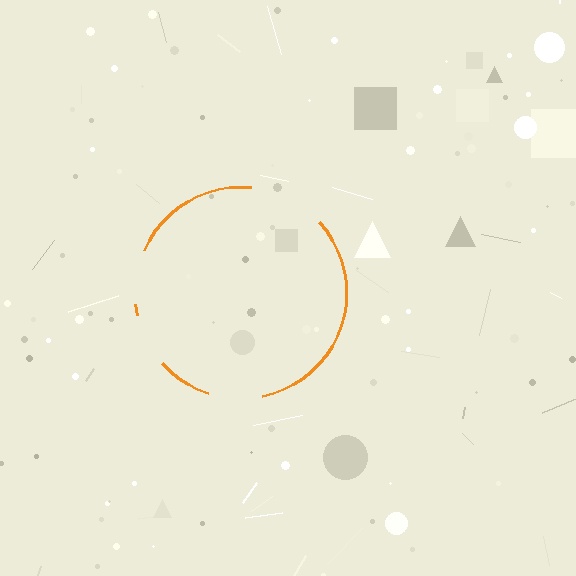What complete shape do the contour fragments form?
The contour fragments form a circle.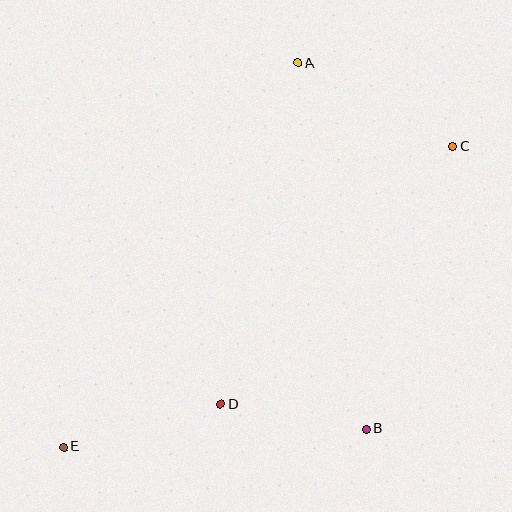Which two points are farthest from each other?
Points C and E are farthest from each other.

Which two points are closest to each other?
Points B and D are closest to each other.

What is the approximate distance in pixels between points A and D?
The distance between A and D is approximately 350 pixels.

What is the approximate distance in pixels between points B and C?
The distance between B and C is approximately 295 pixels.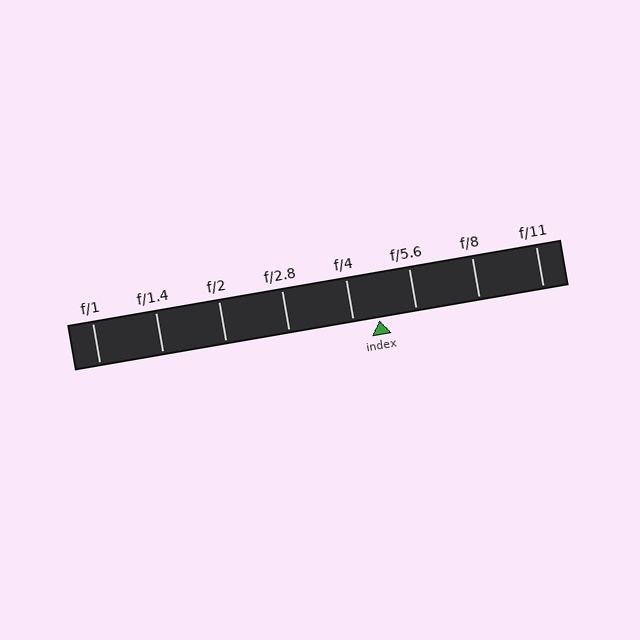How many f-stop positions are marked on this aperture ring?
There are 8 f-stop positions marked.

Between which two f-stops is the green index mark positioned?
The index mark is between f/4 and f/5.6.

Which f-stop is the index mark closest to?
The index mark is closest to f/4.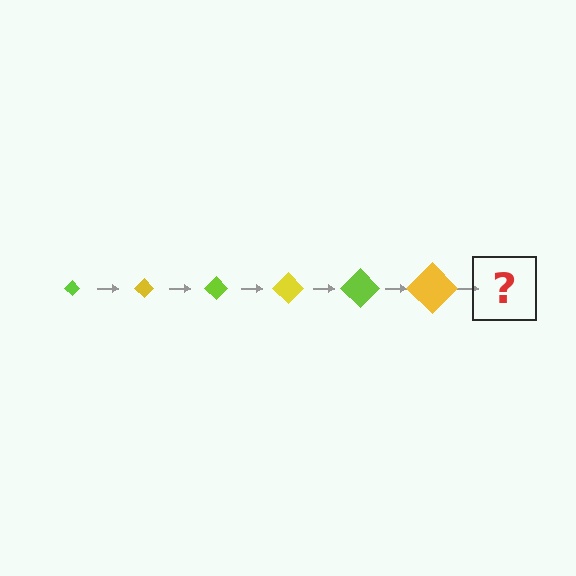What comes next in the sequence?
The next element should be a lime diamond, larger than the previous one.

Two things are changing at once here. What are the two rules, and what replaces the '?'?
The two rules are that the diamond grows larger each step and the color cycles through lime and yellow. The '?' should be a lime diamond, larger than the previous one.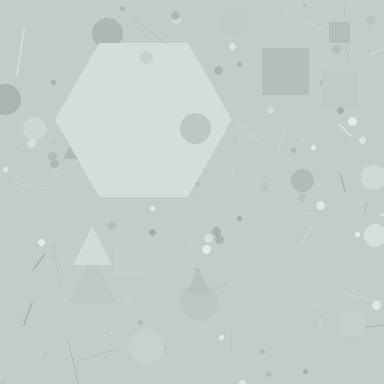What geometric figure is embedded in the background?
A hexagon is embedded in the background.